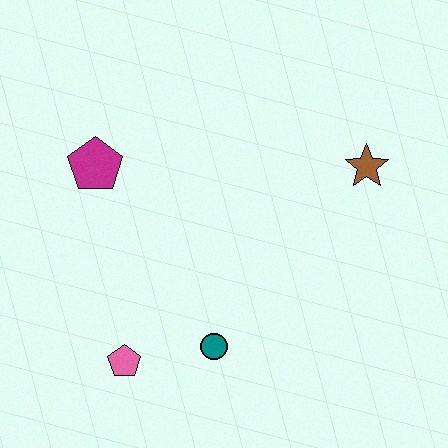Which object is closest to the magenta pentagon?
The pink pentagon is closest to the magenta pentagon.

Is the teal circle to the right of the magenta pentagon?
Yes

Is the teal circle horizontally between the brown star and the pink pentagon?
Yes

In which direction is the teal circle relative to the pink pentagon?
The teal circle is to the right of the pink pentagon.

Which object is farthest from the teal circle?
The brown star is farthest from the teal circle.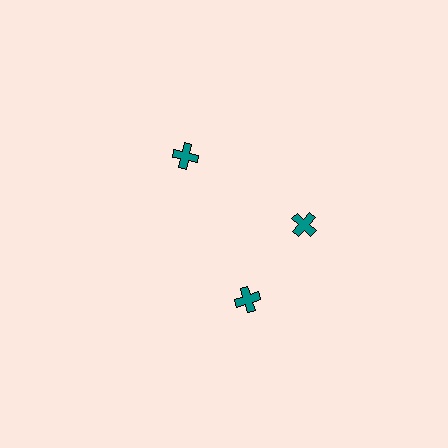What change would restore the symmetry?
The symmetry would be restored by rotating it back into even spacing with its neighbors so that all 3 crosses sit at equal angles and equal distance from the center.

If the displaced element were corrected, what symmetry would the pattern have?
It would have 3-fold rotational symmetry — the pattern would map onto itself every 120 degrees.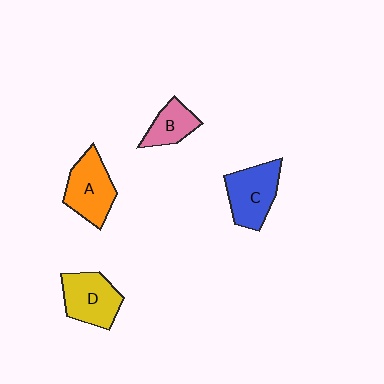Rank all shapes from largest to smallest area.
From largest to smallest: C (blue), A (orange), D (yellow), B (pink).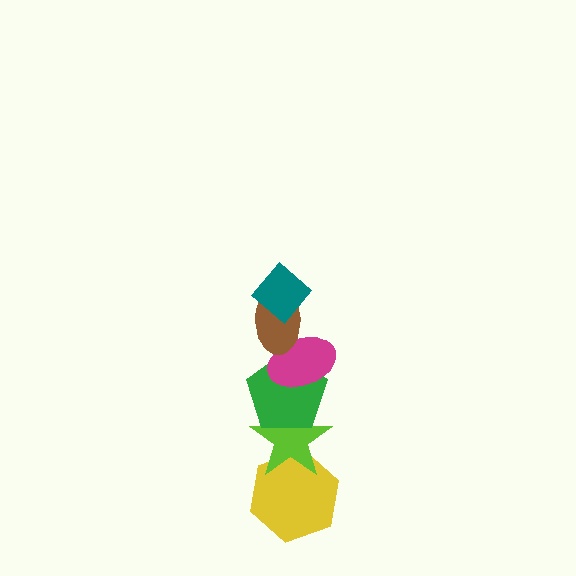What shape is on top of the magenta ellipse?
The brown ellipse is on top of the magenta ellipse.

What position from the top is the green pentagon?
The green pentagon is 4th from the top.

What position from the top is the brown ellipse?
The brown ellipse is 2nd from the top.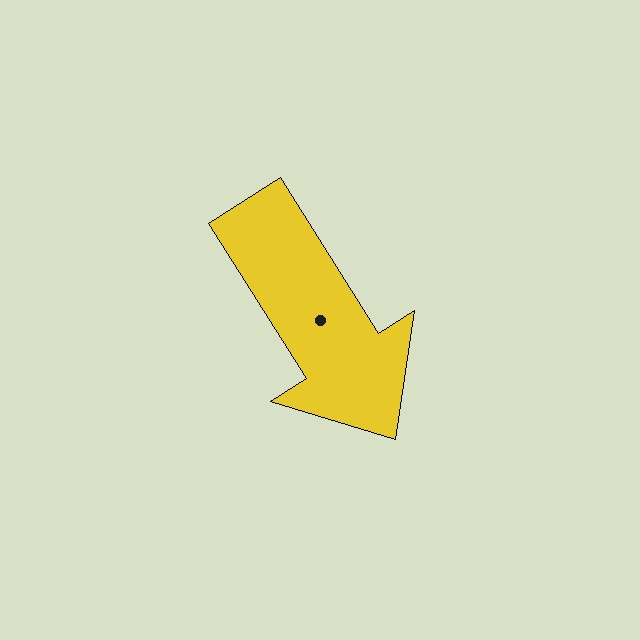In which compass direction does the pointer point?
Southeast.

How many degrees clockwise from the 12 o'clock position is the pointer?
Approximately 148 degrees.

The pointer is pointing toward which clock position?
Roughly 5 o'clock.